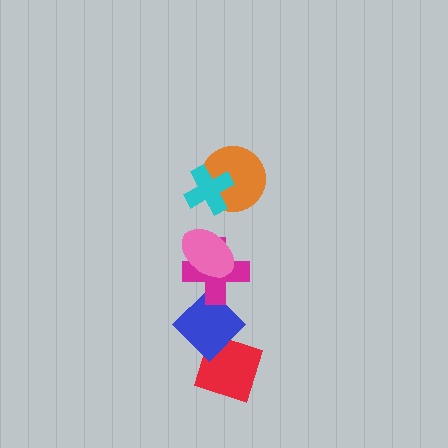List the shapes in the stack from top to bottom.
From top to bottom: the cyan cross, the orange circle, the pink ellipse, the magenta cross, the blue diamond, the red diamond.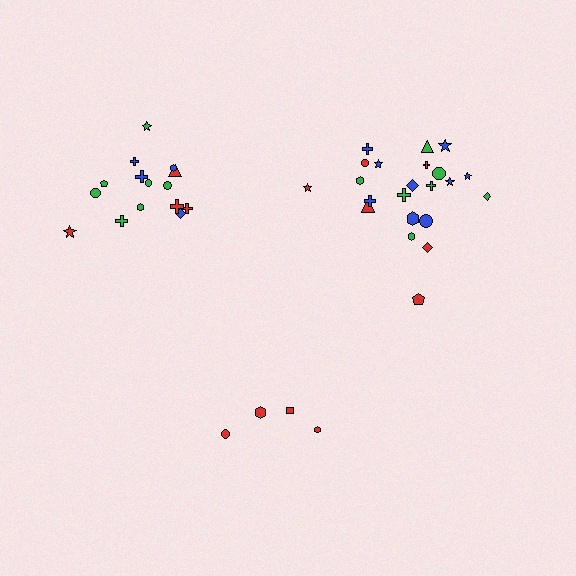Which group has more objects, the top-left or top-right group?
The top-right group.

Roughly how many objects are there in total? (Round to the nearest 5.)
Roughly 40 objects in total.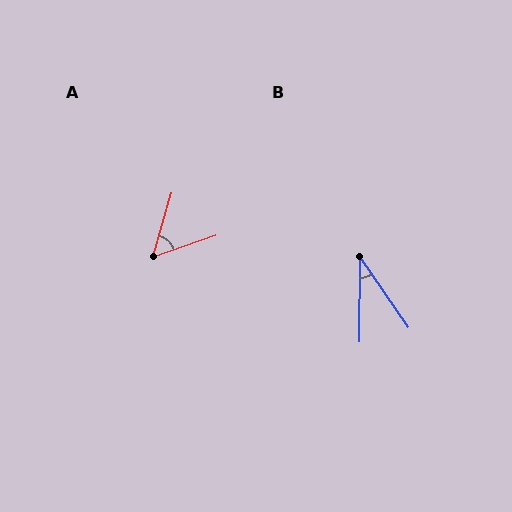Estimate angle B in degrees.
Approximately 35 degrees.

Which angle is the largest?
A, at approximately 54 degrees.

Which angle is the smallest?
B, at approximately 35 degrees.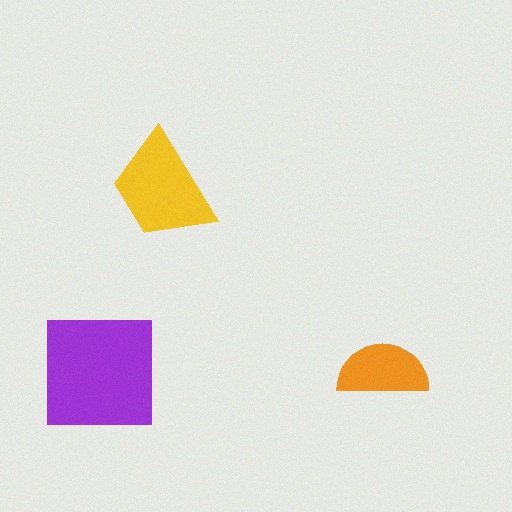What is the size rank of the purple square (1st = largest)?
1st.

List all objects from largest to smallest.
The purple square, the yellow trapezoid, the orange semicircle.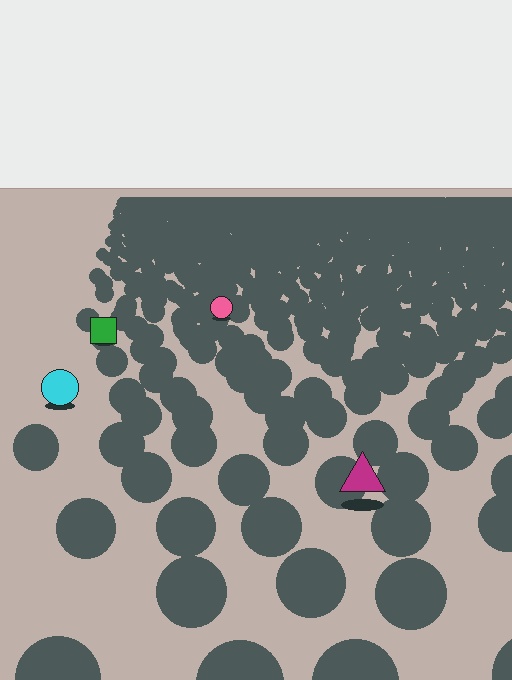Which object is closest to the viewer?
The magenta triangle is closest. The texture marks near it are larger and more spread out.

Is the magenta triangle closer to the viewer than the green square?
Yes. The magenta triangle is closer — you can tell from the texture gradient: the ground texture is coarser near it.